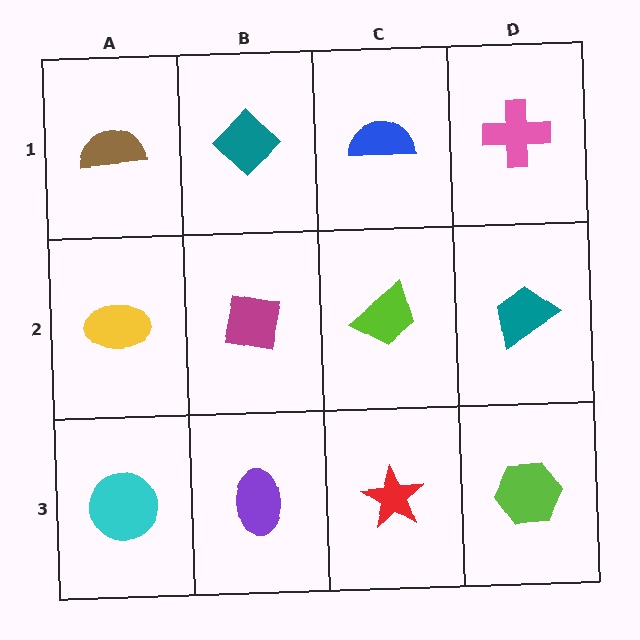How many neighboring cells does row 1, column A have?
2.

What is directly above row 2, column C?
A blue semicircle.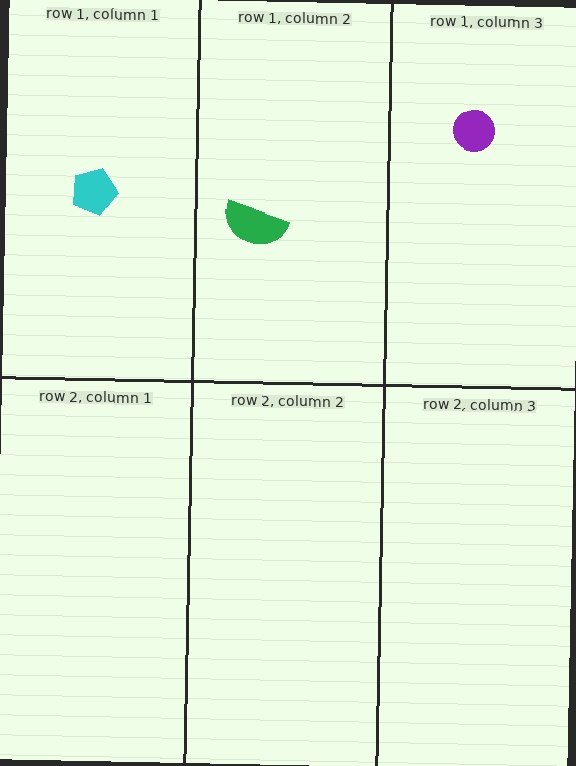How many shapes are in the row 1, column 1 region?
1.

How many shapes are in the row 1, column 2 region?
1.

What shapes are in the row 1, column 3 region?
The purple circle.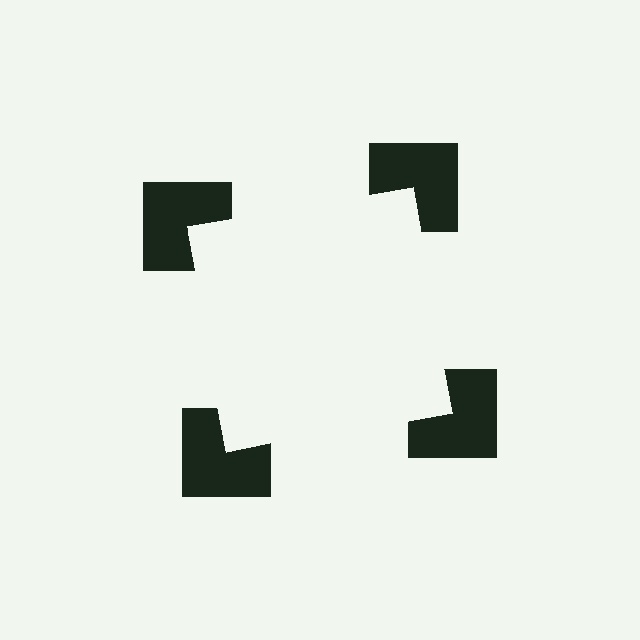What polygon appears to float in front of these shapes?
An illusory square — its edges are inferred from the aligned wedge cuts in the notched squares, not physically drawn.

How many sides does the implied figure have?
4 sides.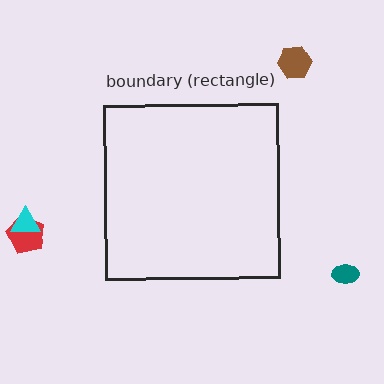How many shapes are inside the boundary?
0 inside, 4 outside.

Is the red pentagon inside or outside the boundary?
Outside.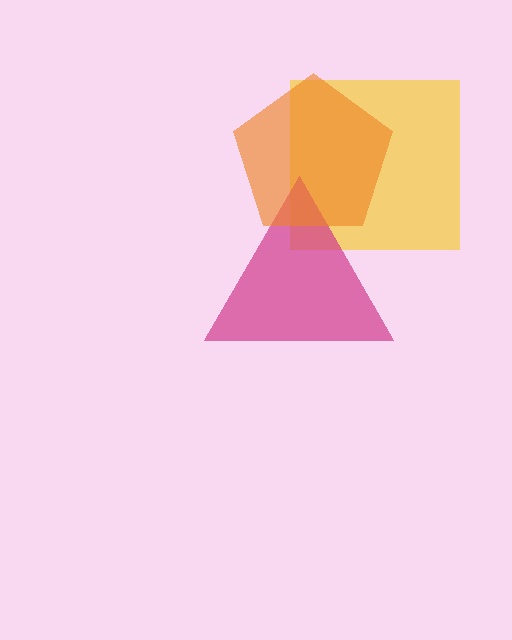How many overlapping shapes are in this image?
There are 3 overlapping shapes in the image.